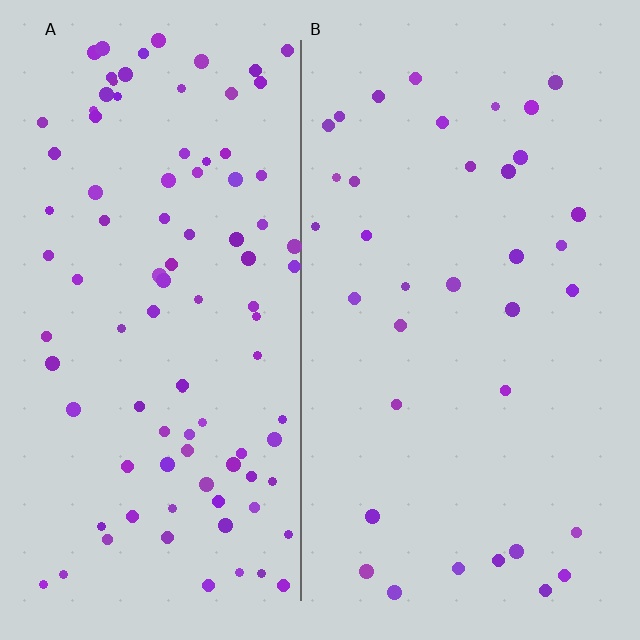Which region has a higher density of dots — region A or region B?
A (the left).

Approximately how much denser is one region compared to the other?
Approximately 2.7× — region A over region B.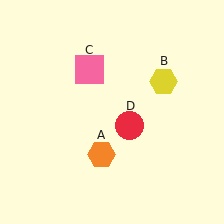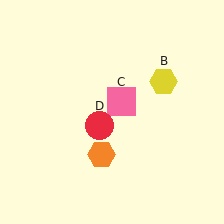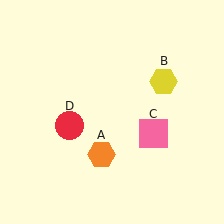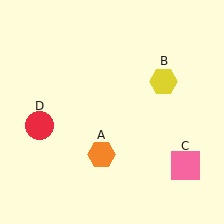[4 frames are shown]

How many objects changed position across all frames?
2 objects changed position: pink square (object C), red circle (object D).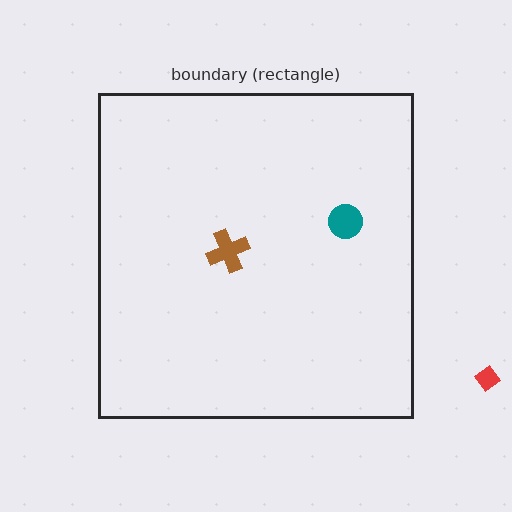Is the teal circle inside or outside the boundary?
Inside.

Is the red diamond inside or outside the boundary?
Outside.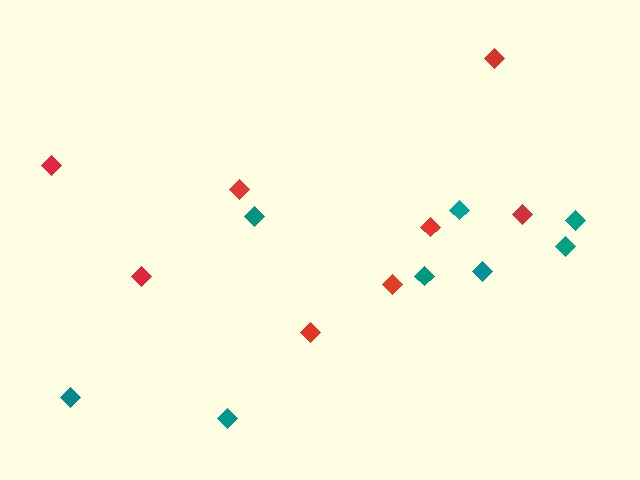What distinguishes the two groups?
There are 2 groups: one group of teal diamonds (8) and one group of red diamonds (8).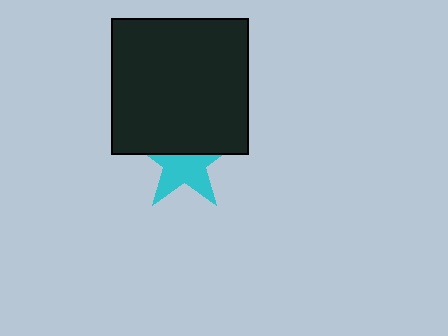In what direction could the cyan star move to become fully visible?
The cyan star could move down. That would shift it out from behind the black square entirely.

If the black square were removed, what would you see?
You would see the complete cyan star.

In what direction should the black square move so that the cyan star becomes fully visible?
The black square should move up. That is the shortest direction to clear the overlap and leave the cyan star fully visible.